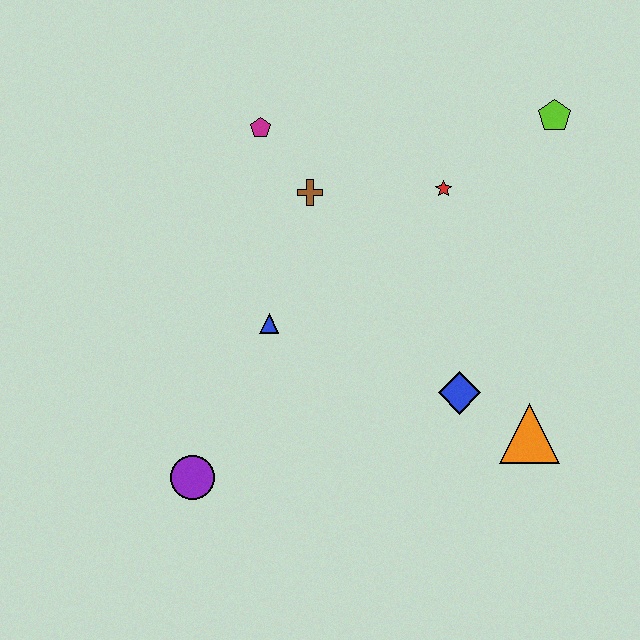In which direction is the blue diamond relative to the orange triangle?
The blue diamond is to the left of the orange triangle.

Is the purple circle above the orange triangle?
No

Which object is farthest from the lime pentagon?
The purple circle is farthest from the lime pentagon.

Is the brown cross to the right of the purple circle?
Yes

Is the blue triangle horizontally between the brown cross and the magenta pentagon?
Yes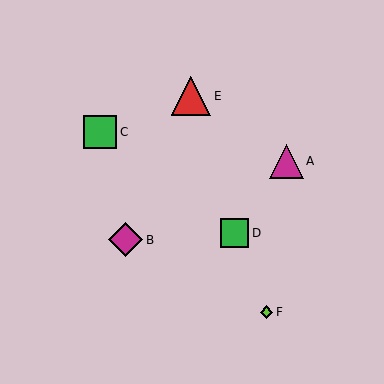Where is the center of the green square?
The center of the green square is at (100, 132).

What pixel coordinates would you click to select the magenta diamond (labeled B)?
Click at (126, 240) to select the magenta diamond B.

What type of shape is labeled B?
Shape B is a magenta diamond.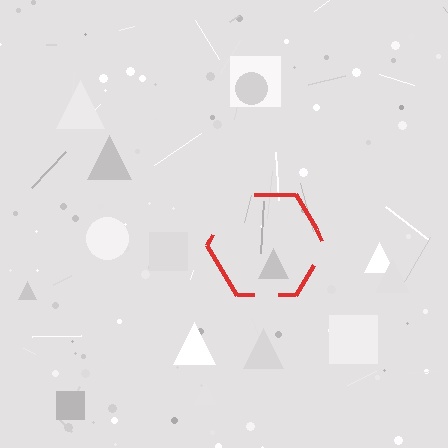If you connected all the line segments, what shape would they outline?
They would outline a hexagon.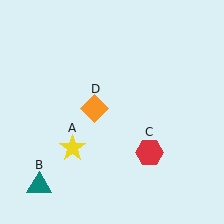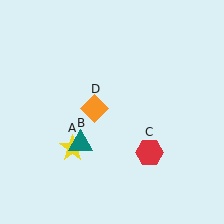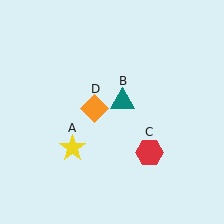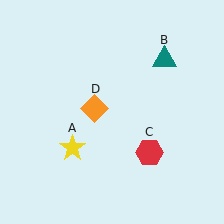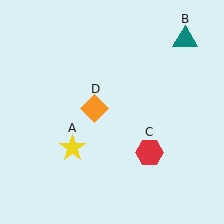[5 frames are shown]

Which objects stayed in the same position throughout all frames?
Yellow star (object A) and red hexagon (object C) and orange diamond (object D) remained stationary.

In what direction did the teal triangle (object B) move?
The teal triangle (object B) moved up and to the right.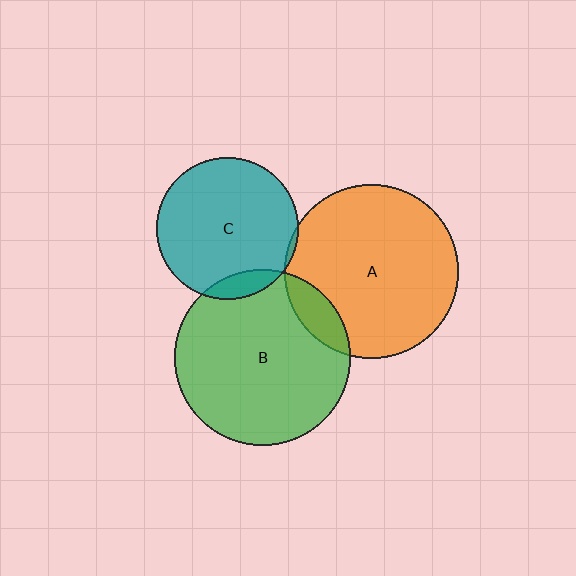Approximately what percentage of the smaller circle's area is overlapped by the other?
Approximately 5%.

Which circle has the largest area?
Circle B (green).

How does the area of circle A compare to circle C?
Approximately 1.5 times.